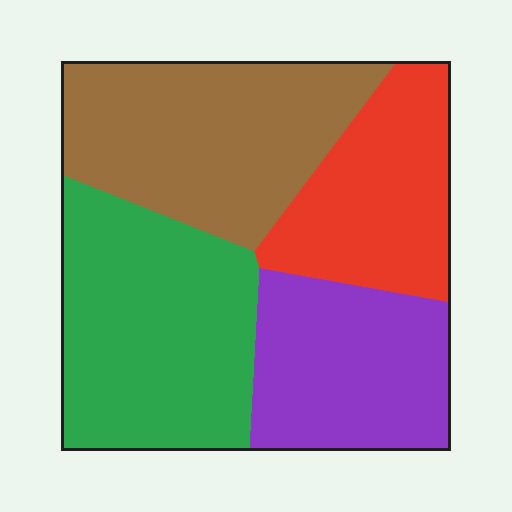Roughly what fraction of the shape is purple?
Purple takes up about one fifth (1/5) of the shape.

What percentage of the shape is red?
Red takes up about one fifth (1/5) of the shape.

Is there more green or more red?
Green.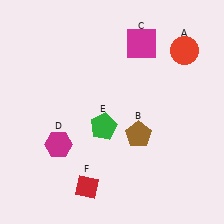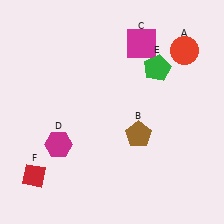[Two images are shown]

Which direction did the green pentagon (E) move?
The green pentagon (E) moved up.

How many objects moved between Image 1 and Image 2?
2 objects moved between the two images.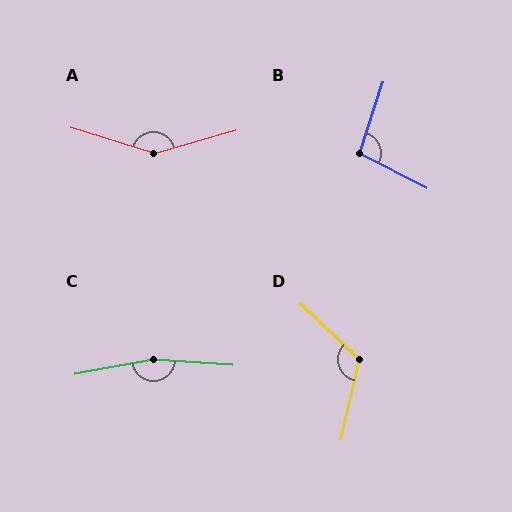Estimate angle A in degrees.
Approximately 147 degrees.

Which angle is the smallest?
B, at approximately 99 degrees.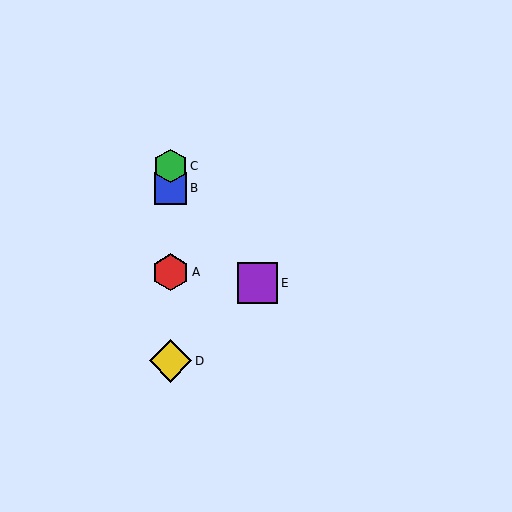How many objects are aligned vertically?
4 objects (A, B, C, D) are aligned vertically.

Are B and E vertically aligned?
No, B is at x≈171 and E is at x≈257.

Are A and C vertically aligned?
Yes, both are at x≈171.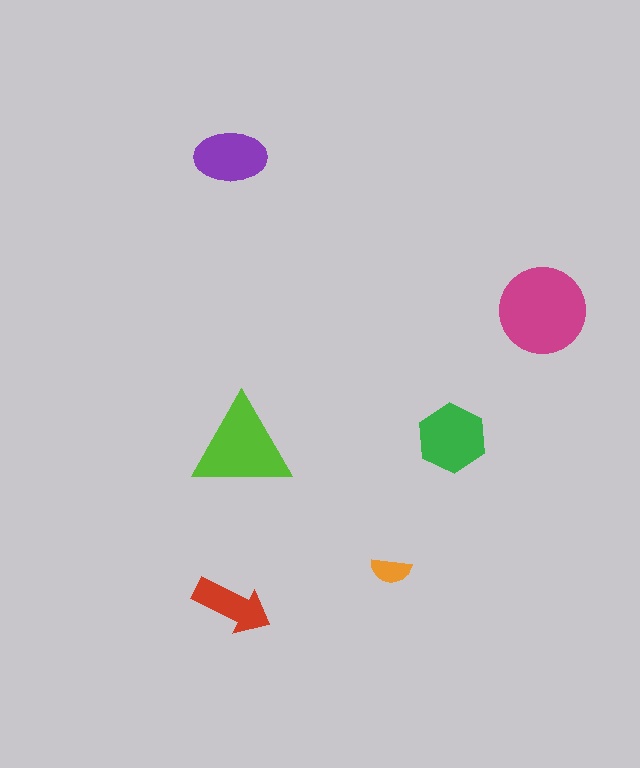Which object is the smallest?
The orange semicircle.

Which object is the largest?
The magenta circle.